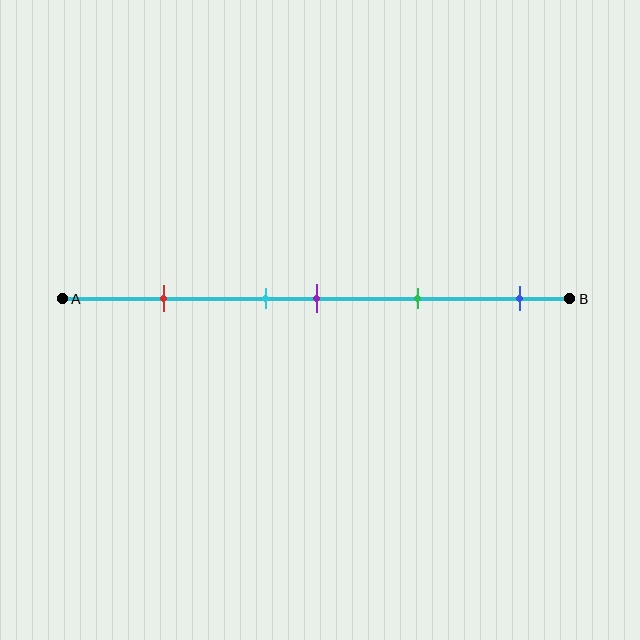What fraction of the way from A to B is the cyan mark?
The cyan mark is approximately 40% (0.4) of the way from A to B.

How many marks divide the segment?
There are 5 marks dividing the segment.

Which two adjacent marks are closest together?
The cyan and purple marks are the closest adjacent pair.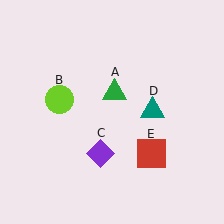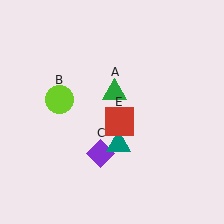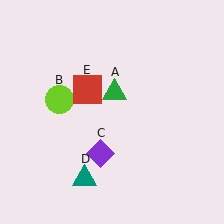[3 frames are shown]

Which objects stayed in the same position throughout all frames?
Green triangle (object A) and lime circle (object B) and purple diamond (object C) remained stationary.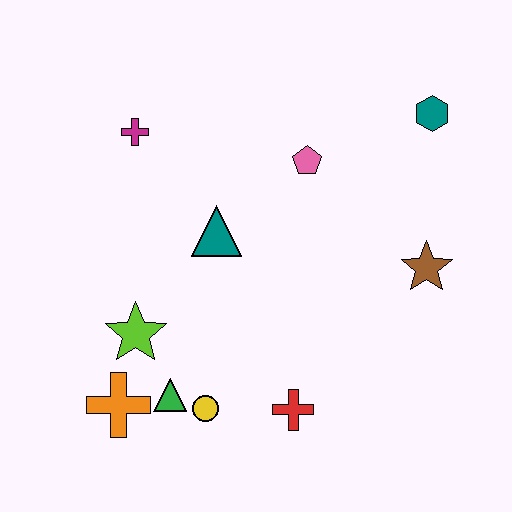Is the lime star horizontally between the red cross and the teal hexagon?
No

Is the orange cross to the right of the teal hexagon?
No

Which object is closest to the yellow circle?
The green triangle is closest to the yellow circle.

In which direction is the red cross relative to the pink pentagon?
The red cross is below the pink pentagon.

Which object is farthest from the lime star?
The teal hexagon is farthest from the lime star.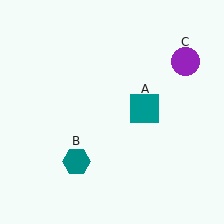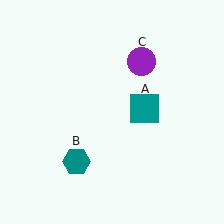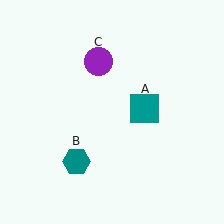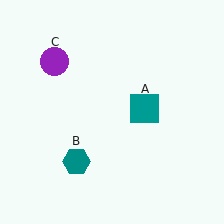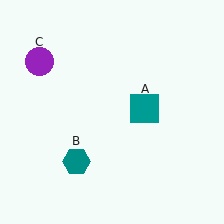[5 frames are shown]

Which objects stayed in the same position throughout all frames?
Teal square (object A) and teal hexagon (object B) remained stationary.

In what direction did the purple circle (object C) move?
The purple circle (object C) moved left.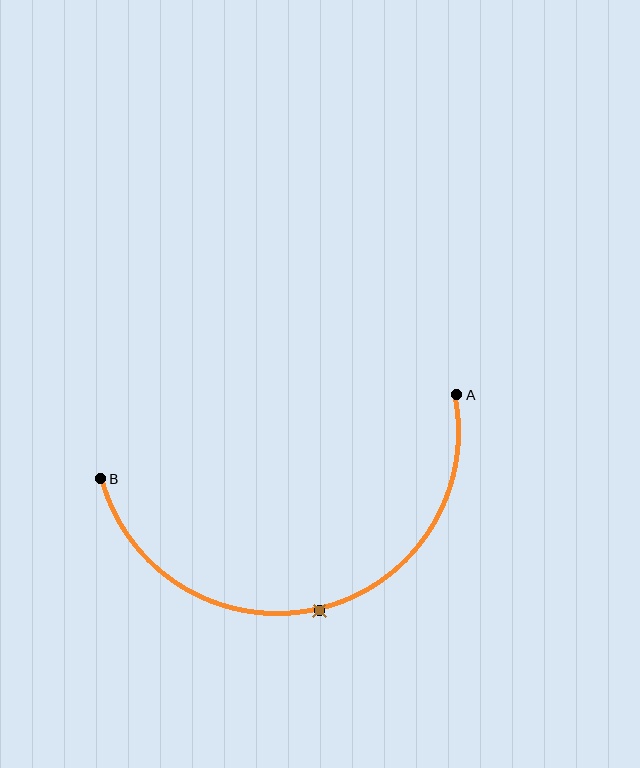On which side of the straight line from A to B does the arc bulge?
The arc bulges below the straight line connecting A and B.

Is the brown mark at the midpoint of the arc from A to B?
Yes. The brown mark lies on the arc at equal arc-length from both A and B — it is the arc midpoint.